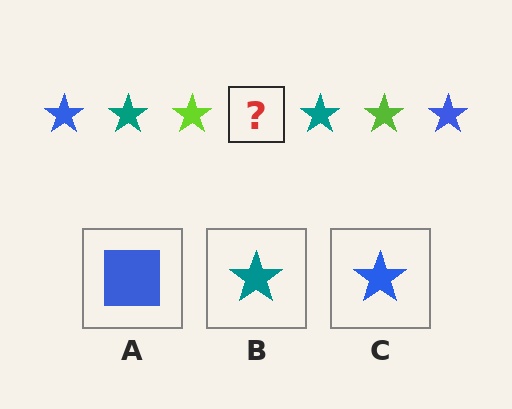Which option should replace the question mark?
Option C.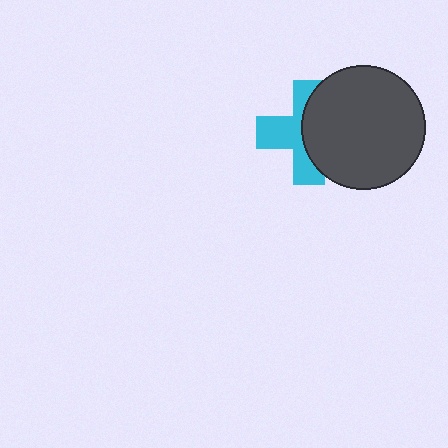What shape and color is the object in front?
The object in front is a dark gray circle.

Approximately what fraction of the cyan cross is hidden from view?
Roughly 49% of the cyan cross is hidden behind the dark gray circle.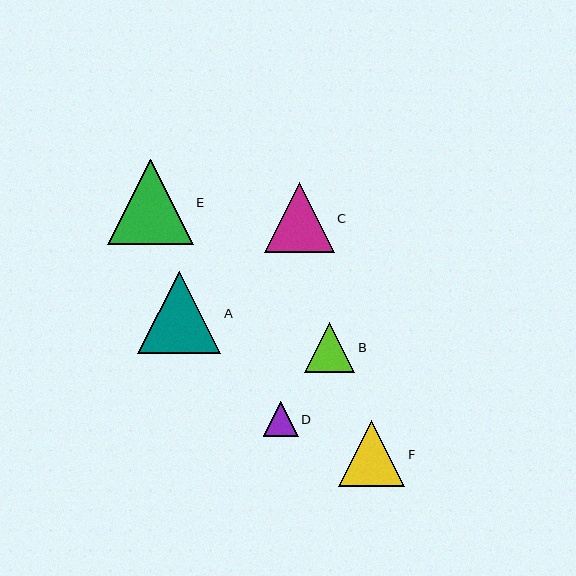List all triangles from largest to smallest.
From largest to smallest: E, A, C, F, B, D.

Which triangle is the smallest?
Triangle D is the smallest with a size of approximately 35 pixels.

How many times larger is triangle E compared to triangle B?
Triangle E is approximately 1.7 times the size of triangle B.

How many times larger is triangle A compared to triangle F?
Triangle A is approximately 1.2 times the size of triangle F.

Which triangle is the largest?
Triangle E is the largest with a size of approximately 85 pixels.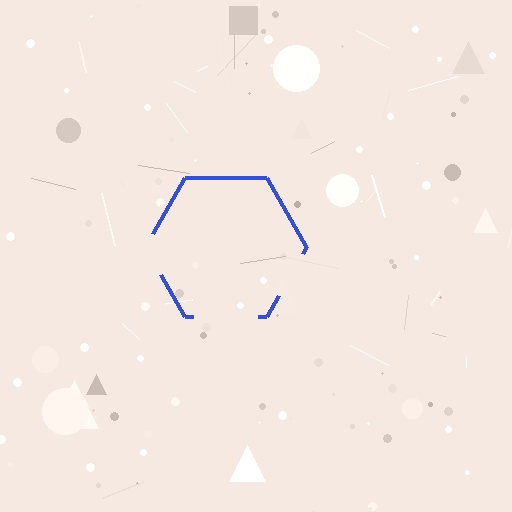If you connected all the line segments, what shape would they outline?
They would outline a hexagon.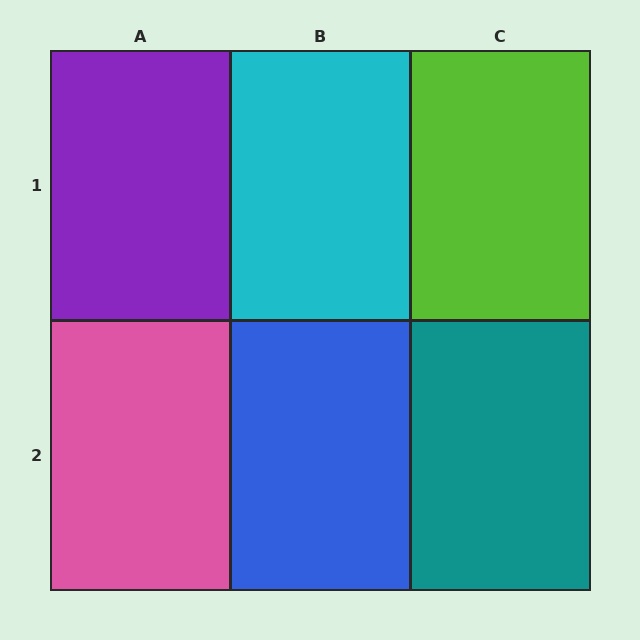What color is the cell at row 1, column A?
Purple.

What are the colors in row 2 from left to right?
Pink, blue, teal.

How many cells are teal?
1 cell is teal.